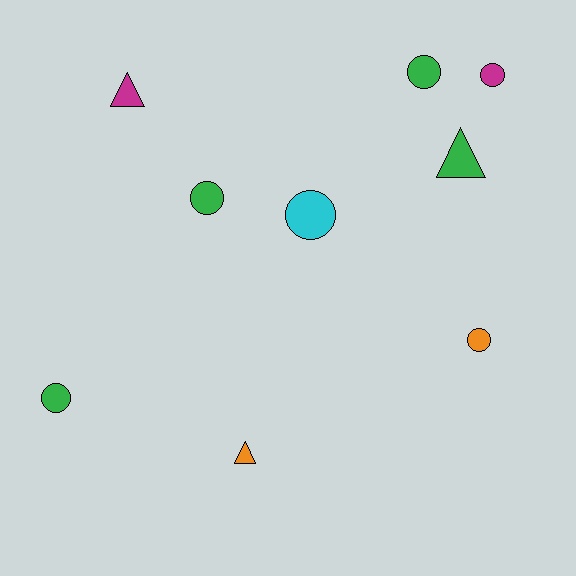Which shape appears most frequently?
Circle, with 6 objects.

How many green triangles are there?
There is 1 green triangle.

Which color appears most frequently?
Green, with 4 objects.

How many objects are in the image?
There are 9 objects.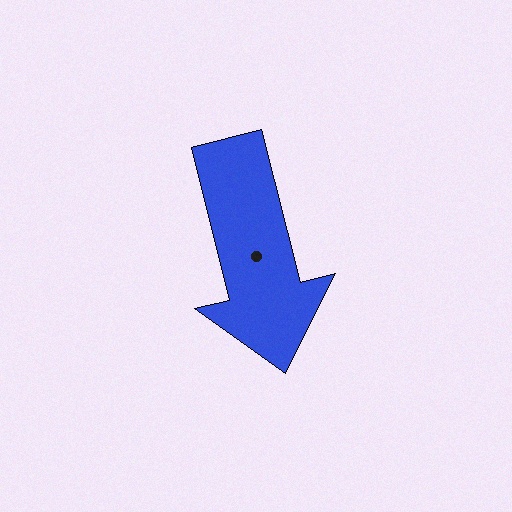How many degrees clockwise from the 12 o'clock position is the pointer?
Approximately 166 degrees.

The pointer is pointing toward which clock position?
Roughly 6 o'clock.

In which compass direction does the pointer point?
South.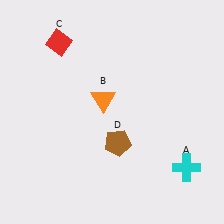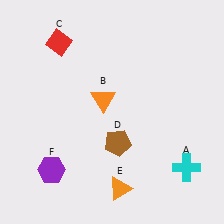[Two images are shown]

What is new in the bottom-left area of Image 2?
A purple hexagon (F) was added in the bottom-left area of Image 2.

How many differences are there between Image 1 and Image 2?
There are 2 differences between the two images.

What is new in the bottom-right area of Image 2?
An orange triangle (E) was added in the bottom-right area of Image 2.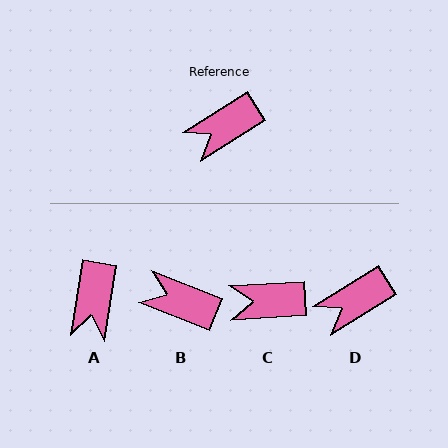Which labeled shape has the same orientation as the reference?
D.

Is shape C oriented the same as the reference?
No, it is off by about 28 degrees.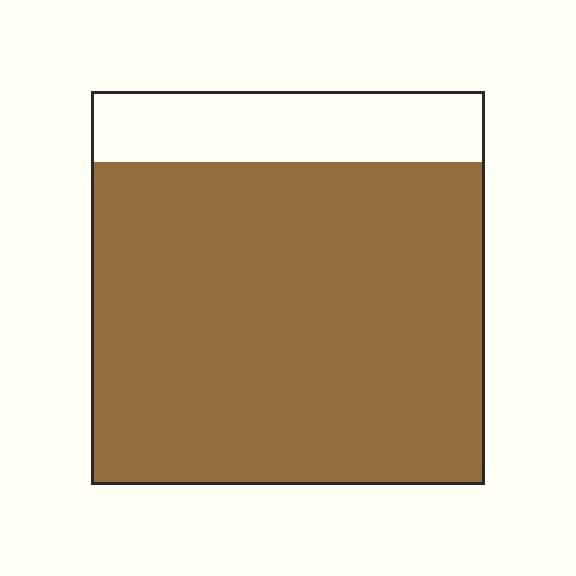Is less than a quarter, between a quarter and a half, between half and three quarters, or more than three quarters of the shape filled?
More than three quarters.